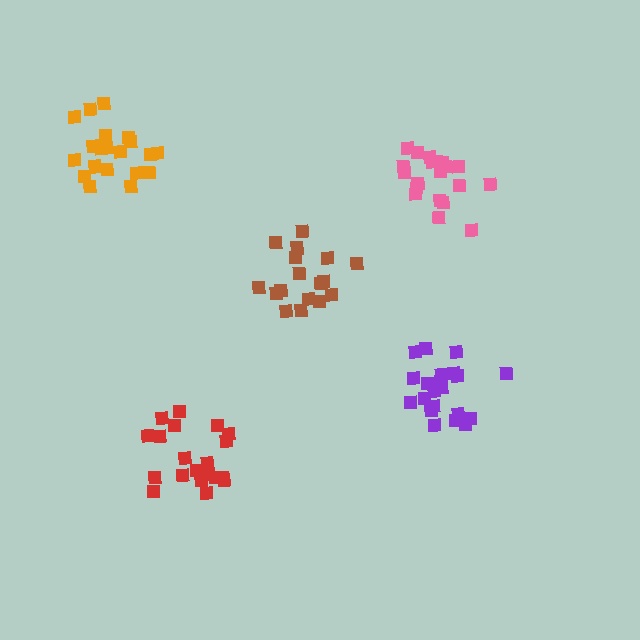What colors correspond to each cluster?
The clusters are colored: red, pink, brown, orange, purple.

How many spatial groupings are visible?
There are 5 spatial groupings.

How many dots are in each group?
Group 1: 21 dots, Group 2: 21 dots, Group 3: 18 dots, Group 4: 21 dots, Group 5: 21 dots (102 total).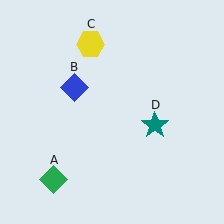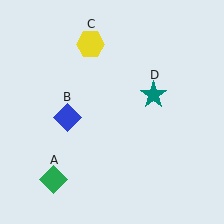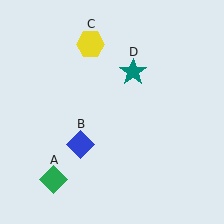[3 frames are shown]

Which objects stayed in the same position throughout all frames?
Green diamond (object A) and yellow hexagon (object C) remained stationary.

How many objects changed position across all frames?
2 objects changed position: blue diamond (object B), teal star (object D).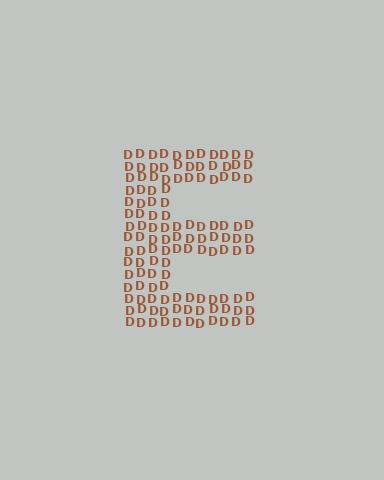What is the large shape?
The large shape is the letter E.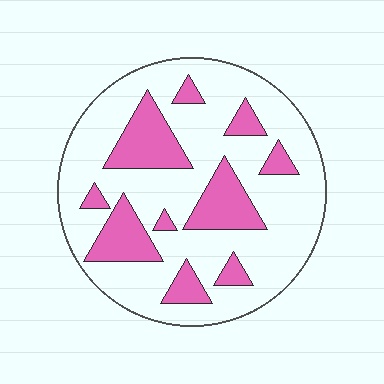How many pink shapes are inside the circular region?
10.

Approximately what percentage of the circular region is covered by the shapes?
Approximately 25%.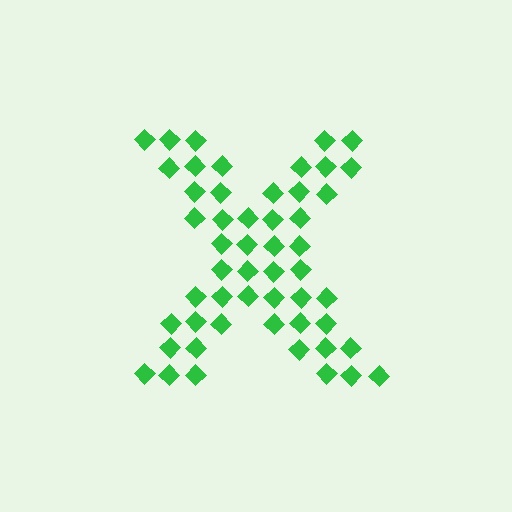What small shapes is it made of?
It is made of small diamonds.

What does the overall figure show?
The overall figure shows the letter X.